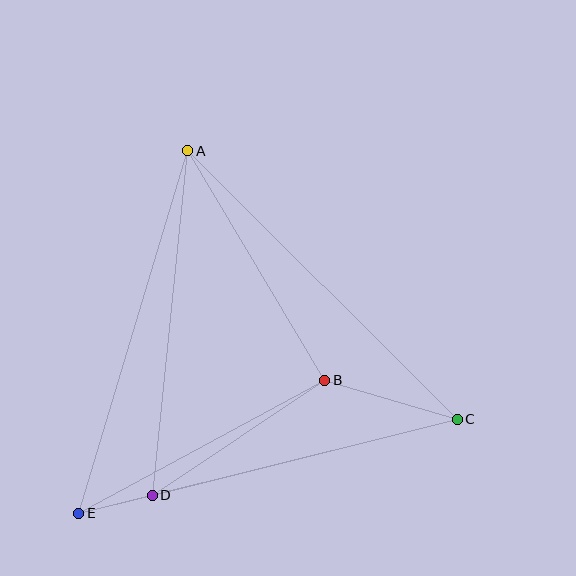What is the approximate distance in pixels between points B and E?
The distance between B and E is approximately 280 pixels.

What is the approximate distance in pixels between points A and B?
The distance between A and B is approximately 267 pixels.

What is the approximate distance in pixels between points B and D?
The distance between B and D is approximately 207 pixels.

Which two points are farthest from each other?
Points C and E are farthest from each other.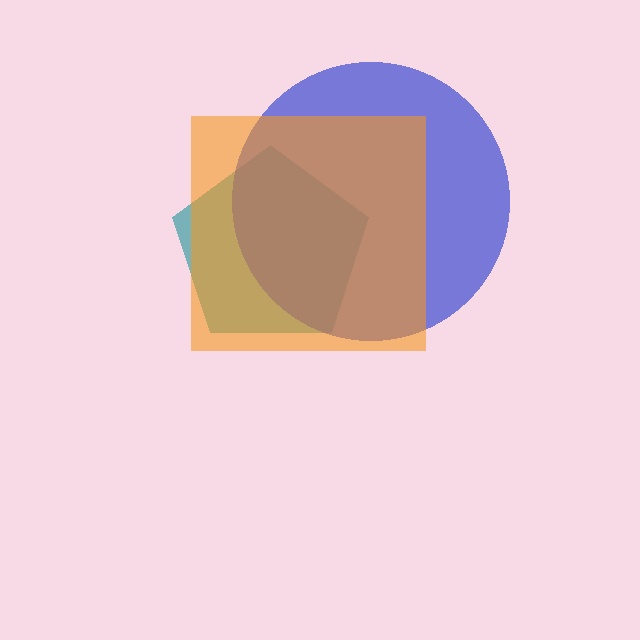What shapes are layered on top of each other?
The layered shapes are: a teal pentagon, a blue circle, an orange square.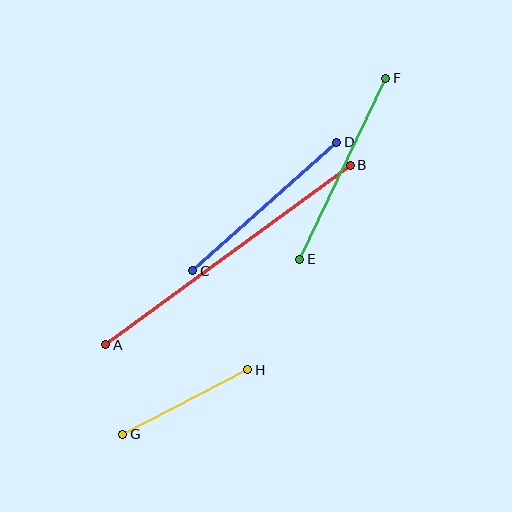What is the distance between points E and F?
The distance is approximately 201 pixels.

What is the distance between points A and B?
The distance is approximately 303 pixels.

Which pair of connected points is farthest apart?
Points A and B are farthest apart.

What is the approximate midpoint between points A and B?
The midpoint is at approximately (228, 255) pixels.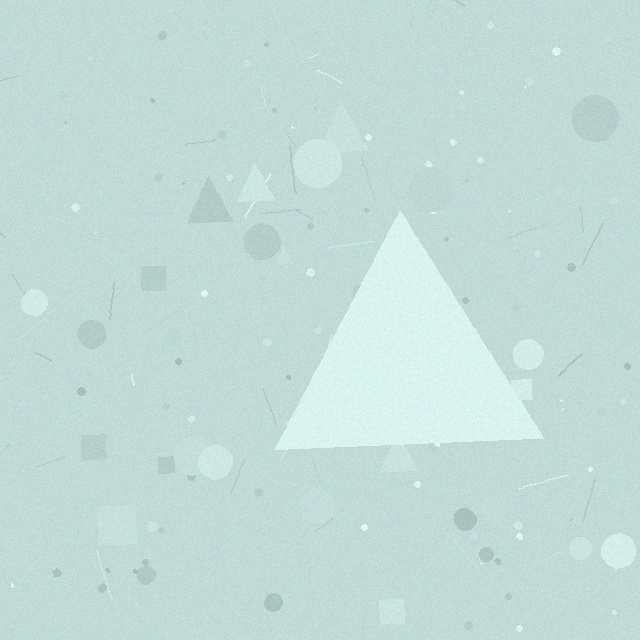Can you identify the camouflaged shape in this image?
The camouflaged shape is a triangle.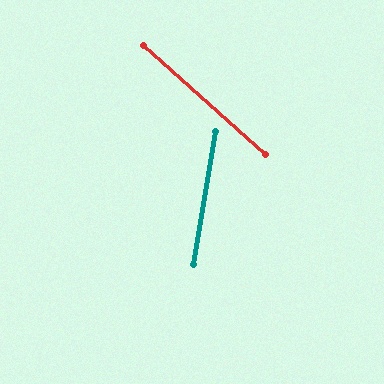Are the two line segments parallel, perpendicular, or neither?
Neither parallel nor perpendicular — they differ by about 58°.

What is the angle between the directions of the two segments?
Approximately 58 degrees.